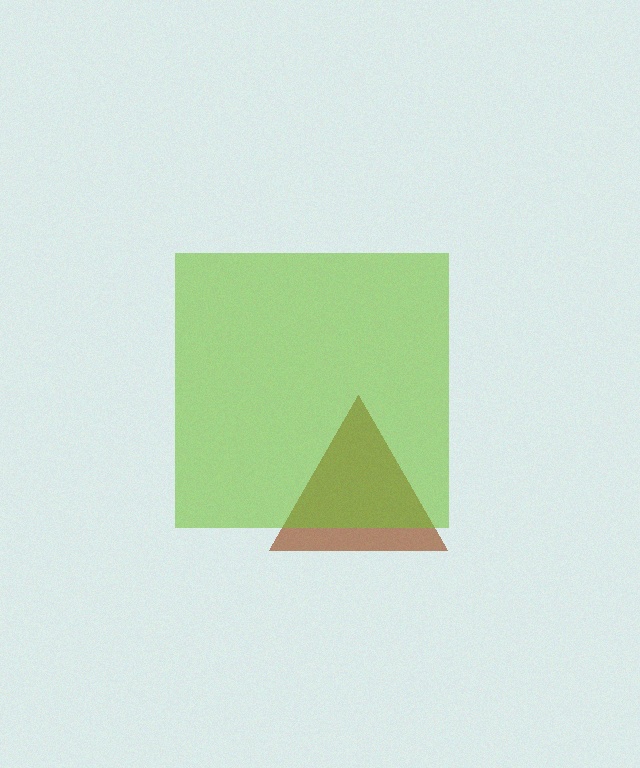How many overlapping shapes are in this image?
There are 2 overlapping shapes in the image.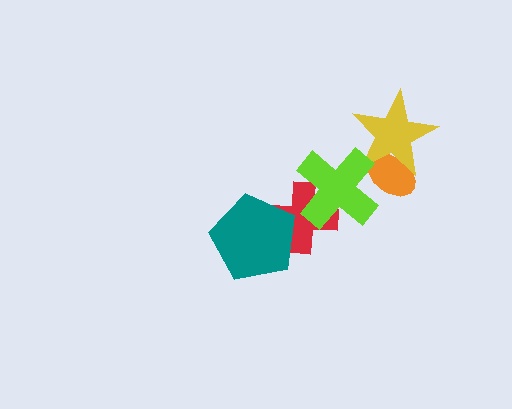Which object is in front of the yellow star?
The lime cross is in front of the yellow star.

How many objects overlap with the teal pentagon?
1 object overlaps with the teal pentagon.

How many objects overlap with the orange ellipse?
2 objects overlap with the orange ellipse.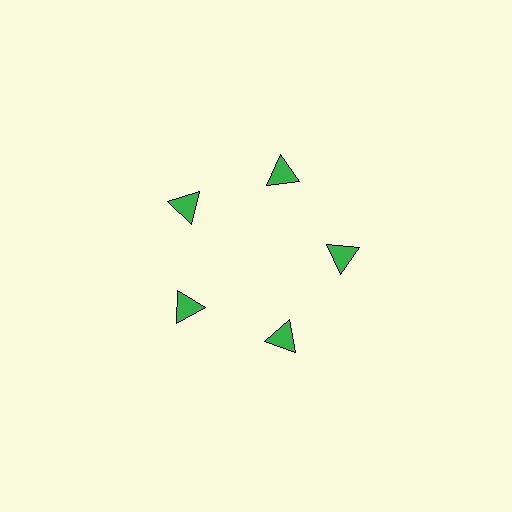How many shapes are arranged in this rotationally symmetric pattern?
There are 5 shapes, arranged in 5 groups of 1.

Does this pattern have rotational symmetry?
Yes, this pattern has 5-fold rotational symmetry. It looks the same after rotating 72 degrees around the center.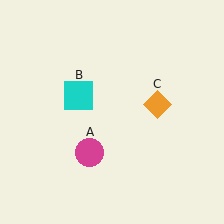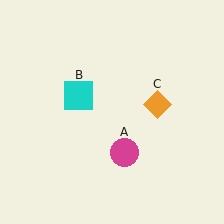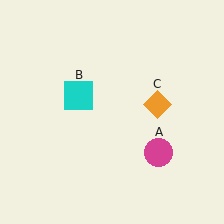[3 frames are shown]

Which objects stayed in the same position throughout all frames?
Cyan square (object B) and orange diamond (object C) remained stationary.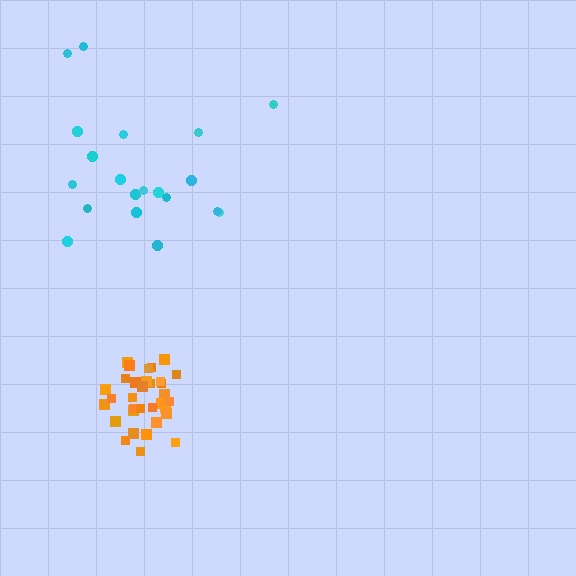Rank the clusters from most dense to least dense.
orange, cyan.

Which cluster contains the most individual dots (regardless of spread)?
Orange (34).